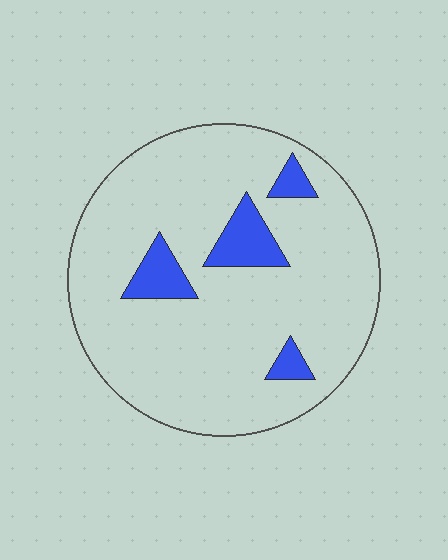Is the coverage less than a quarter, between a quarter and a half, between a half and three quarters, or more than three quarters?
Less than a quarter.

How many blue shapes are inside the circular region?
4.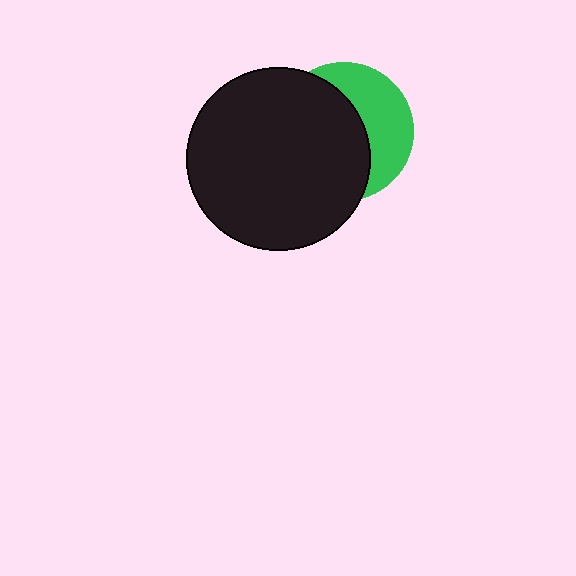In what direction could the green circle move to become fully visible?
The green circle could move right. That would shift it out from behind the black circle entirely.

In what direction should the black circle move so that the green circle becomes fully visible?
The black circle should move left. That is the shortest direction to clear the overlap and leave the green circle fully visible.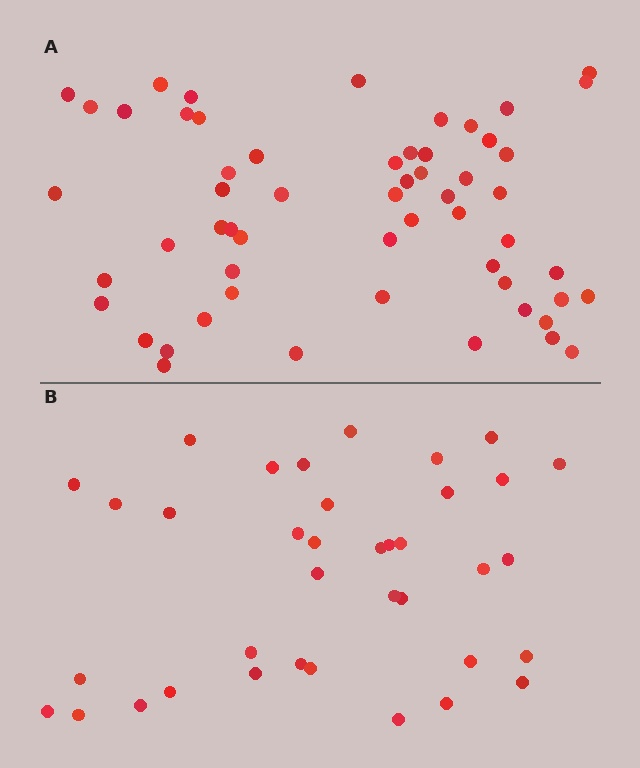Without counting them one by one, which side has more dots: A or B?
Region A (the top region) has more dots.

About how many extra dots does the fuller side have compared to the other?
Region A has approximately 20 more dots than region B.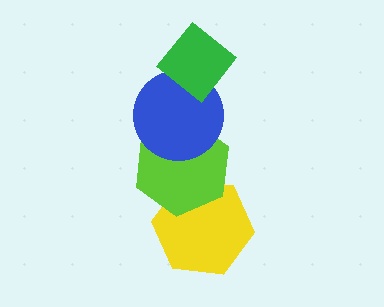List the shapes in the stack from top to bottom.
From top to bottom: the green diamond, the blue circle, the lime hexagon, the yellow hexagon.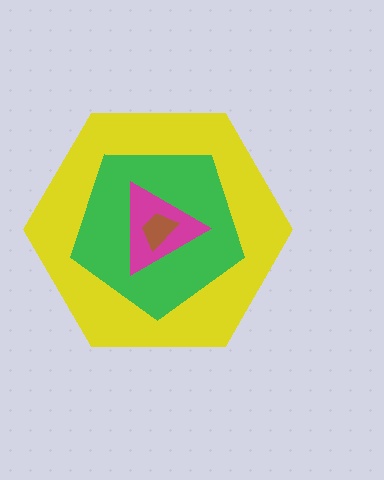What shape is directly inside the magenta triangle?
The brown trapezoid.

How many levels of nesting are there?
4.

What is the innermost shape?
The brown trapezoid.